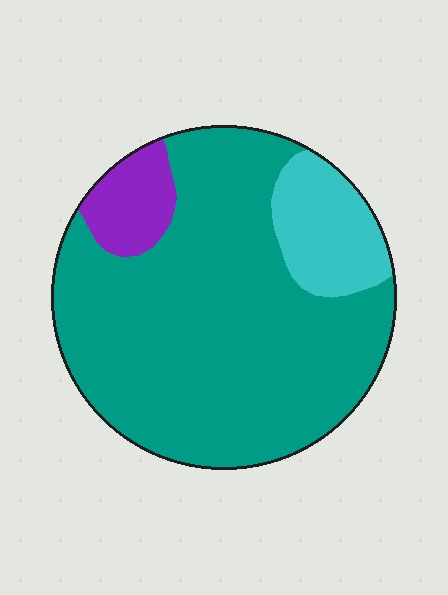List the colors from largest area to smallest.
From largest to smallest: teal, cyan, purple.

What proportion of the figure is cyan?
Cyan takes up about one eighth (1/8) of the figure.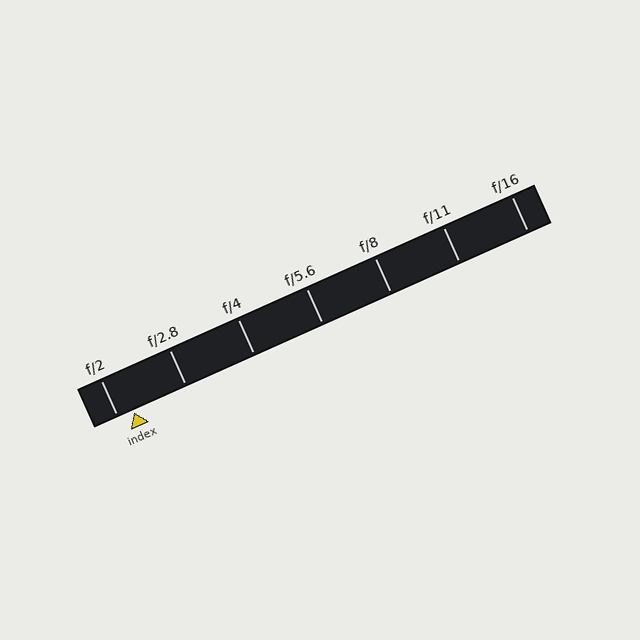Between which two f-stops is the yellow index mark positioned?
The index mark is between f/2 and f/2.8.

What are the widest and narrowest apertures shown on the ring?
The widest aperture shown is f/2 and the narrowest is f/16.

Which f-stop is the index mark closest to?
The index mark is closest to f/2.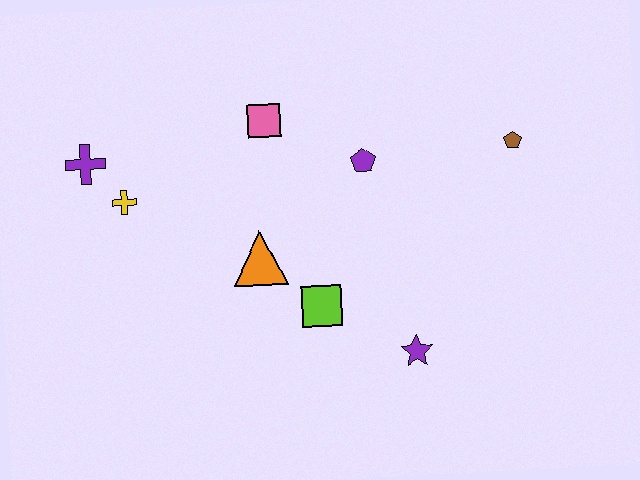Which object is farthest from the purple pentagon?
The purple cross is farthest from the purple pentagon.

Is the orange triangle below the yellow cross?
Yes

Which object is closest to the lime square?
The orange triangle is closest to the lime square.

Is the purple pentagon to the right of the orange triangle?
Yes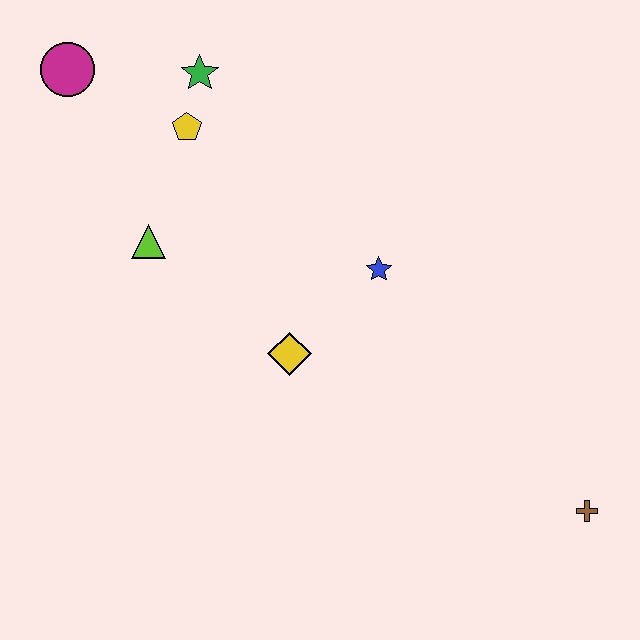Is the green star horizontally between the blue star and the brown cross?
No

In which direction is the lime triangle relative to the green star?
The lime triangle is below the green star.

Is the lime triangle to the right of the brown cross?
No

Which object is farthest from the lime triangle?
The brown cross is farthest from the lime triangle.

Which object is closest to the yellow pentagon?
The green star is closest to the yellow pentagon.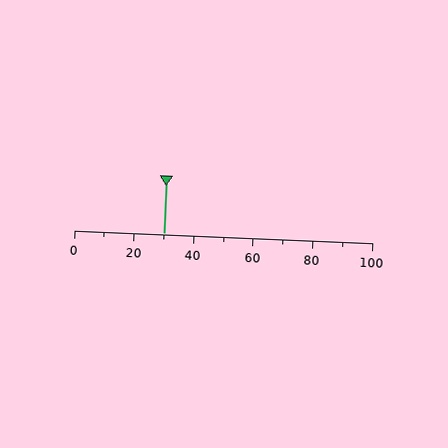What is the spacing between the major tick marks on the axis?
The major ticks are spaced 20 apart.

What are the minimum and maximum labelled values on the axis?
The axis runs from 0 to 100.